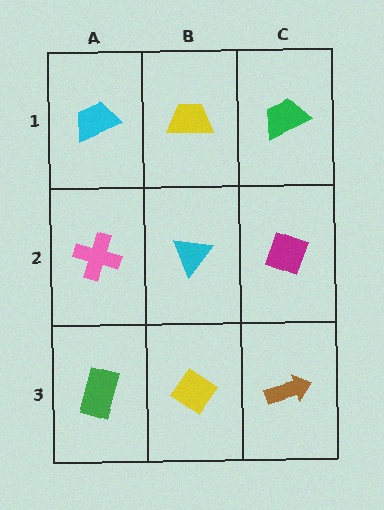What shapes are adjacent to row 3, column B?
A cyan triangle (row 2, column B), a green rectangle (row 3, column A), a brown arrow (row 3, column C).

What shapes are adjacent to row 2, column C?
A green trapezoid (row 1, column C), a brown arrow (row 3, column C), a cyan triangle (row 2, column B).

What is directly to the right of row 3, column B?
A brown arrow.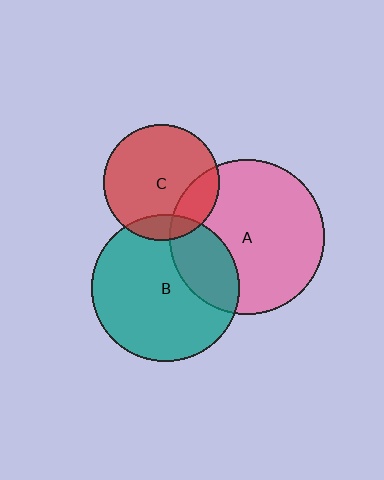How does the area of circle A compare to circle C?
Approximately 1.8 times.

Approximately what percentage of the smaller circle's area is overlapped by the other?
Approximately 20%.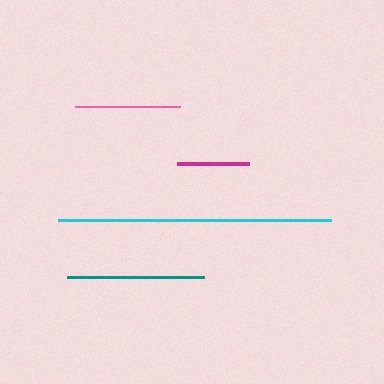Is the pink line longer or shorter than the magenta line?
The pink line is longer than the magenta line.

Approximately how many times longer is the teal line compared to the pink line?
The teal line is approximately 1.3 times the length of the pink line.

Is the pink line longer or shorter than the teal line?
The teal line is longer than the pink line.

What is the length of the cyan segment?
The cyan segment is approximately 273 pixels long.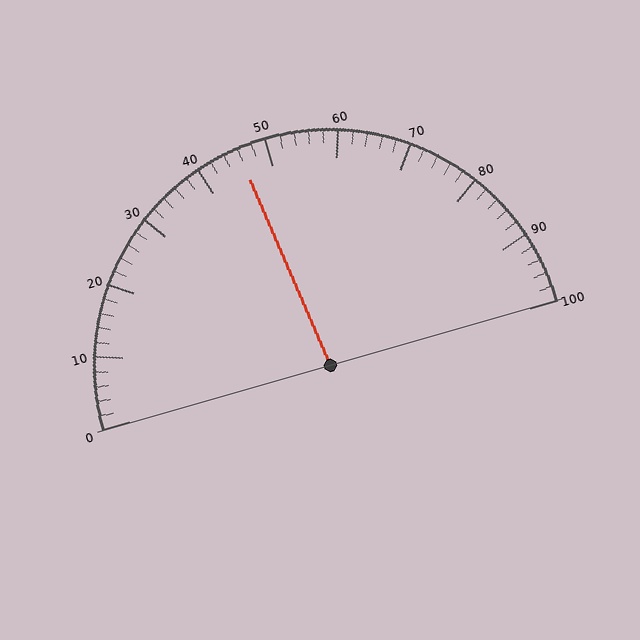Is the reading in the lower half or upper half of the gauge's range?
The reading is in the lower half of the range (0 to 100).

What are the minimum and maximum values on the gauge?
The gauge ranges from 0 to 100.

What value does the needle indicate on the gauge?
The needle indicates approximately 46.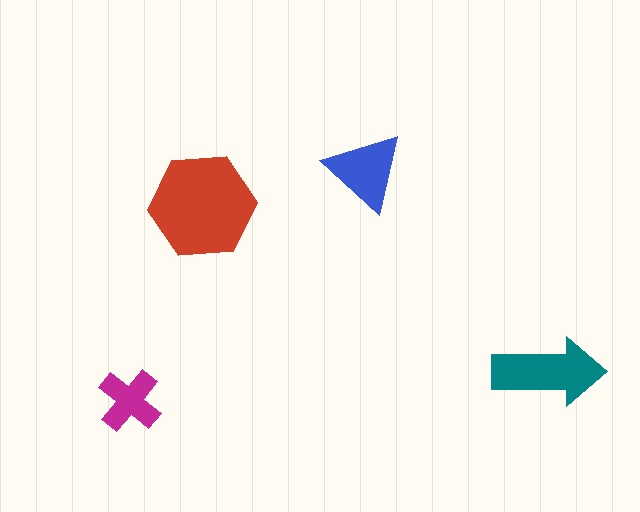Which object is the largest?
The red hexagon.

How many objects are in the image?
There are 4 objects in the image.